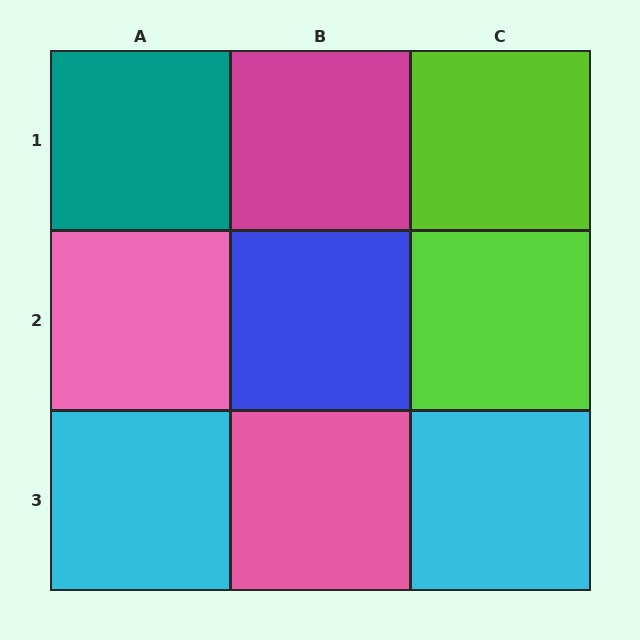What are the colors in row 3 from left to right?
Cyan, pink, cyan.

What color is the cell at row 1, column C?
Lime.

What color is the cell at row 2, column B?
Blue.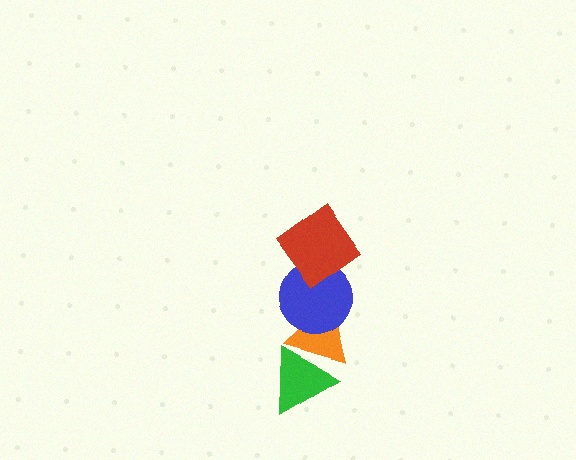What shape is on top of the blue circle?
The red diamond is on top of the blue circle.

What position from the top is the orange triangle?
The orange triangle is 3rd from the top.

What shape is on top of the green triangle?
The orange triangle is on top of the green triangle.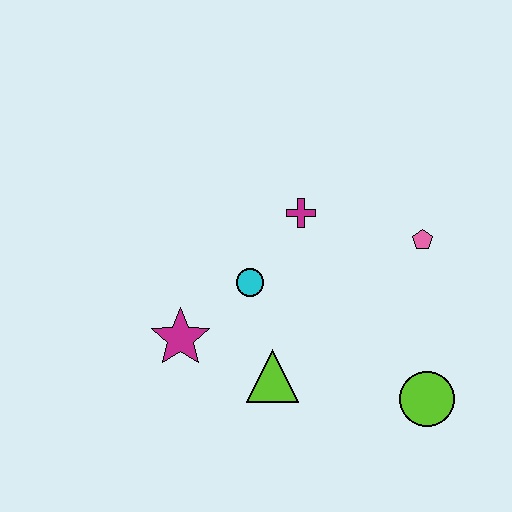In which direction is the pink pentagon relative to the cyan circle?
The pink pentagon is to the right of the cyan circle.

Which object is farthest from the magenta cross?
The lime circle is farthest from the magenta cross.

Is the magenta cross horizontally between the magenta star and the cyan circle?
No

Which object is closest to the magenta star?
The cyan circle is closest to the magenta star.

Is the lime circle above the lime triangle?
No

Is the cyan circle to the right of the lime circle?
No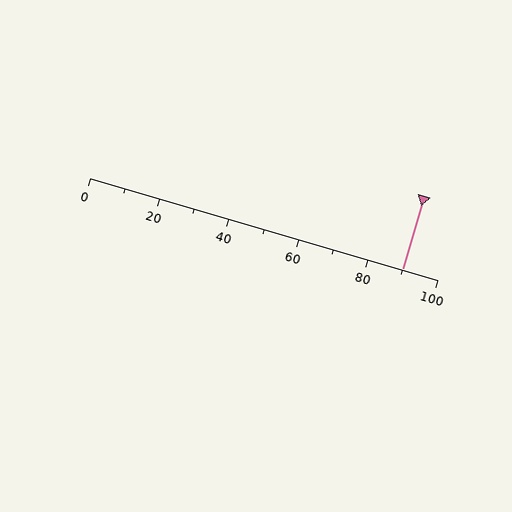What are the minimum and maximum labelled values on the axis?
The axis runs from 0 to 100.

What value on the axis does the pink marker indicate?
The marker indicates approximately 90.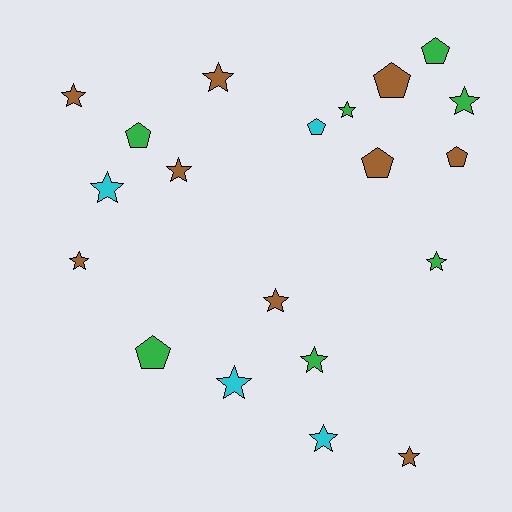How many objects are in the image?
There are 20 objects.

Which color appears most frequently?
Brown, with 9 objects.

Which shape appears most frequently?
Star, with 13 objects.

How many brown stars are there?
There are 6 brown stars.